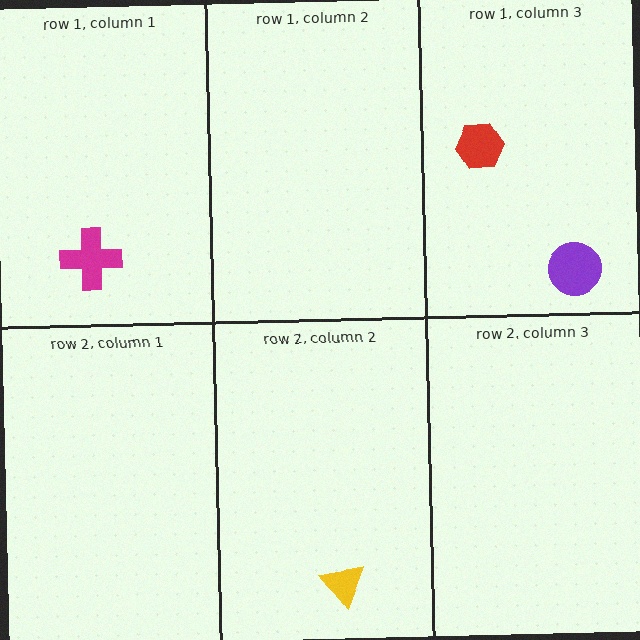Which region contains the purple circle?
The row 1, column 3 region.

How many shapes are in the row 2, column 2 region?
1.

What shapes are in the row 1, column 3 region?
The red hexagon, the purple circle.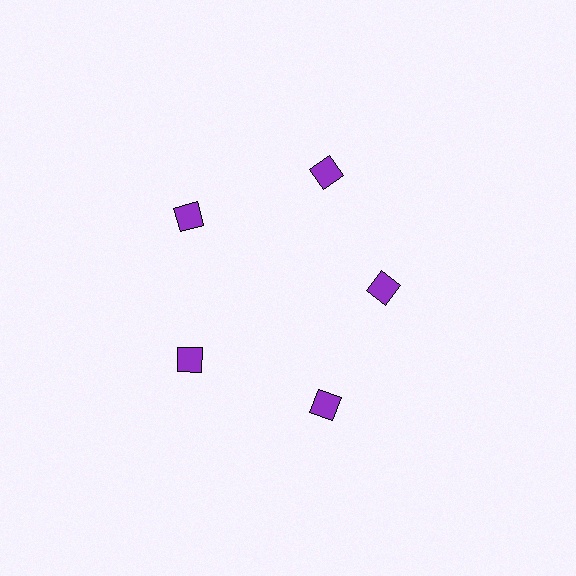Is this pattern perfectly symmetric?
No. The 5 purple squares are arranged in a ring, but one element near the 3 o'clock position is pulled inward toward the center, breaking the 5-fold rotational symmetry.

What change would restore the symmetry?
The symmetry would be restored by moving it outward, back onto the ring so that all 5 squares sit at equal angles and equal distance from the center.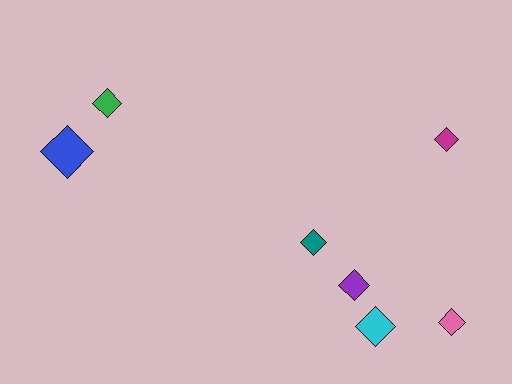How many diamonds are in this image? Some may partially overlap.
There are 7 diamonds.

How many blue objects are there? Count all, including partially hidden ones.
There is 1 blue object.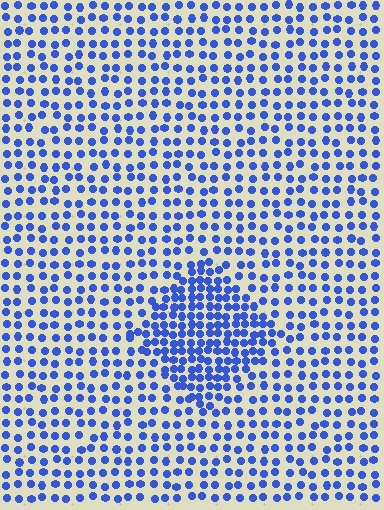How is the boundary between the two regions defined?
The boundary is defined by a change in element density (approximately 1.9x ratio). All elements are the same color, size, and shape.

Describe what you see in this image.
The image contains small blue elements arranged at two different densities. A diamond-shaped region is visible where the elements are more densely packed than the surrounding area.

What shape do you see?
I see a diamond.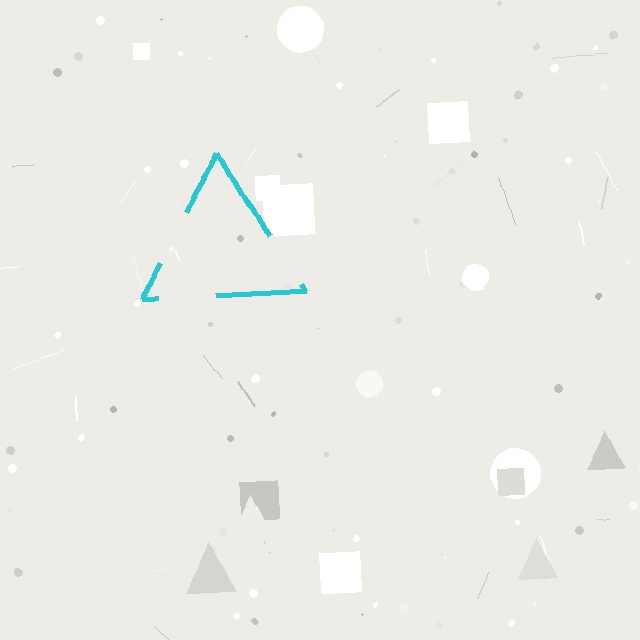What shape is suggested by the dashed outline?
The dashed outline suggests a triangle.